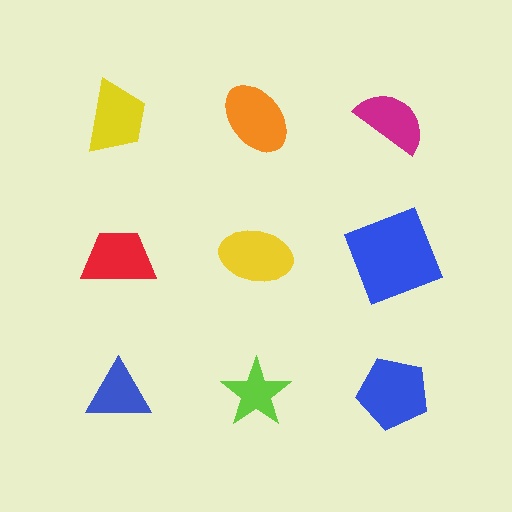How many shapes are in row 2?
3 shapes.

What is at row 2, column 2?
A yellow ellipse.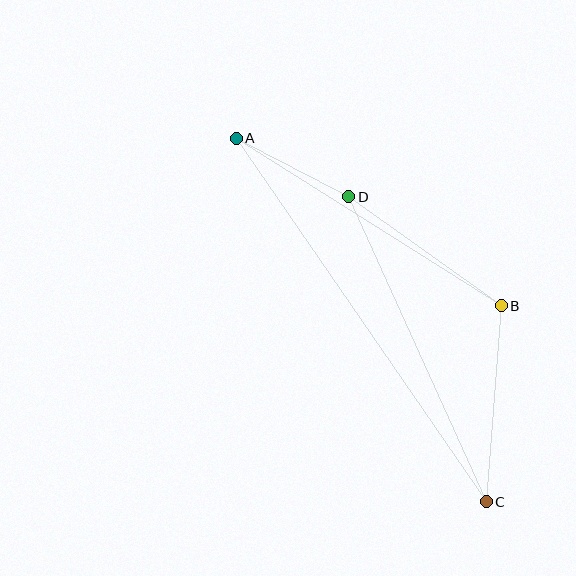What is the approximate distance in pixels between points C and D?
The distance between C and D is approximately 335 pixels.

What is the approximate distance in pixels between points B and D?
The distance between B and D is approximately 187 pixels.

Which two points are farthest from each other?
Points A and C are farthest from each other.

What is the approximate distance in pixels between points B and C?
The distance between B and C is approximately 197 pixels.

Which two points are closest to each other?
Points A and D are closest to each other.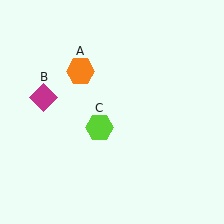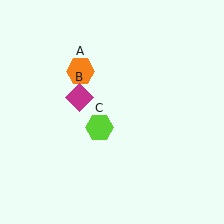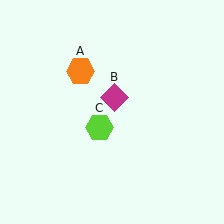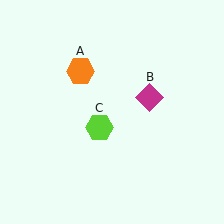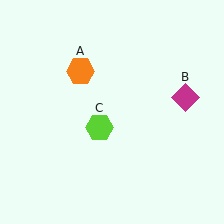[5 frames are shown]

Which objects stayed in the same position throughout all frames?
Orange hexagon (object A) and lime hexagon (object C) remained stationary.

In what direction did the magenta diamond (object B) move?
The magenta diamond (object B) moved right.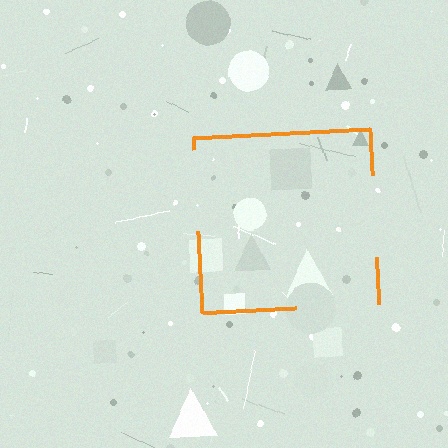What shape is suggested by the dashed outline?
The dashed outline suggests a square.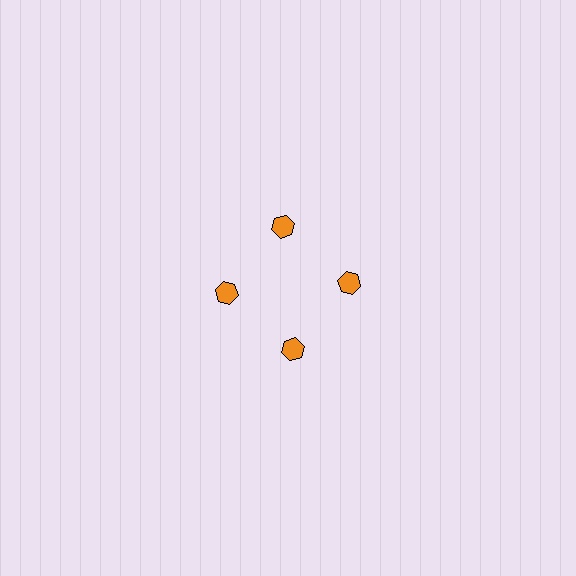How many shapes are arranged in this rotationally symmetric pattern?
There are 4 shapes, arranged in 4 groups of 1.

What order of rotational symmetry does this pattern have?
This pattern has 4-fold rotational symmetry.